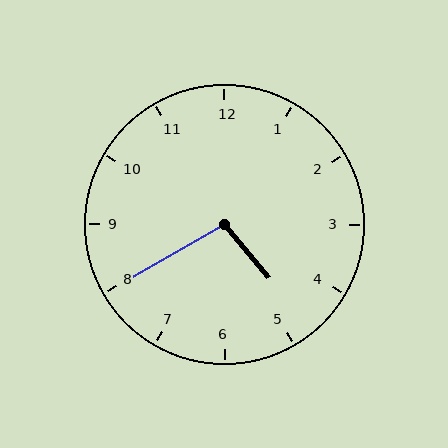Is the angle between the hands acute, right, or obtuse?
It is obtuse.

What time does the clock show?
4:40.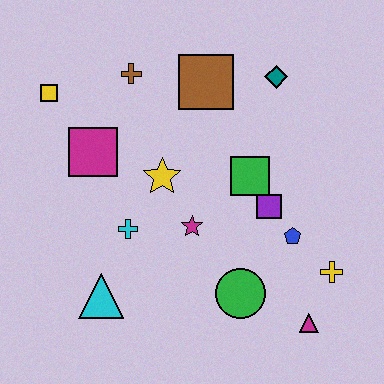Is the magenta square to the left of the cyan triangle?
Yes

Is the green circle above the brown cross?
No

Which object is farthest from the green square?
The yellow square is farthest from the green square.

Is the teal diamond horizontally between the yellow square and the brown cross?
No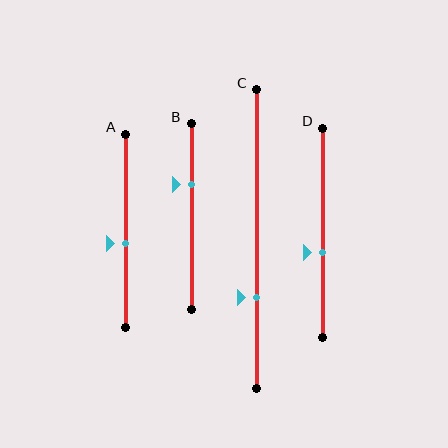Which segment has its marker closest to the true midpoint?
Segment A has its marker closest to the true midpoint.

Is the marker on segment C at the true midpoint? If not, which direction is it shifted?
No, the marker on segment C is shifted downward by about 20% of the segment length.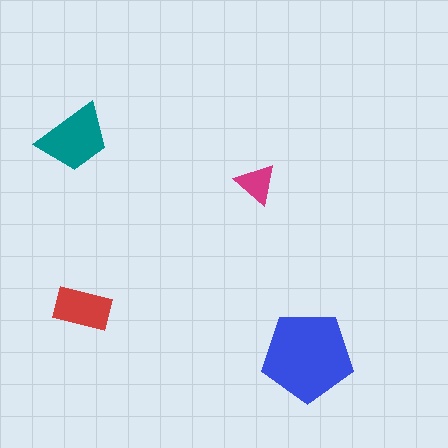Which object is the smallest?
The magenta triangle.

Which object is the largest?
The blue pentagon.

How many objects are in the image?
There are 4 objects in the image.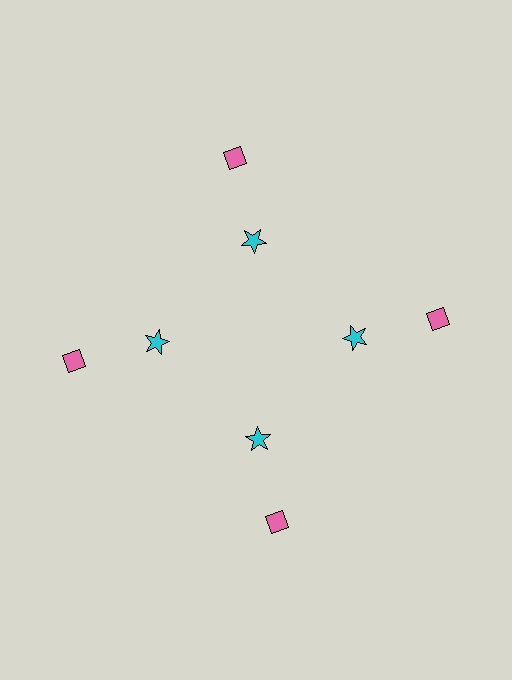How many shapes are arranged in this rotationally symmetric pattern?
There are 8 shapes, arranged in 4 groups of 2.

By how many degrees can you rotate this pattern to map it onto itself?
The pattern maps onto itself every 90 degrees of rotation.